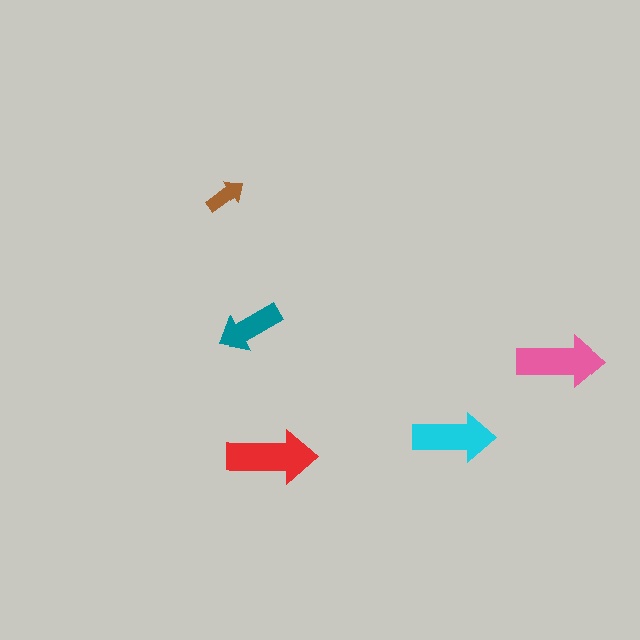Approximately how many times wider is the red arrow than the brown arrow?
About 2 times wider.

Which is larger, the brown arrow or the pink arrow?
The pink one.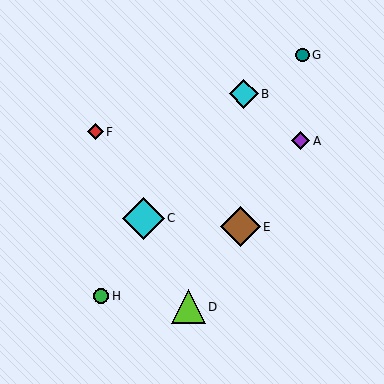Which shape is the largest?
The cyan diamond (labeled C) is the largest.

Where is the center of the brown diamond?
The center of the brown diamond is at (240, 227).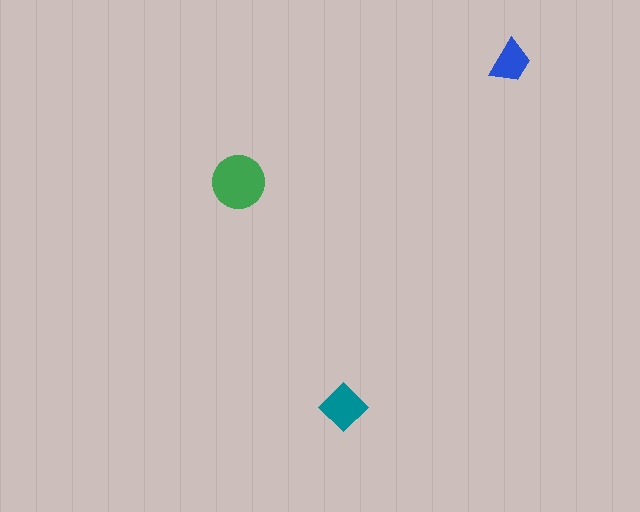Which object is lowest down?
The teal diamond is bottommost.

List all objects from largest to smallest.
The green circle, the teal diamond, the blue trapezoid.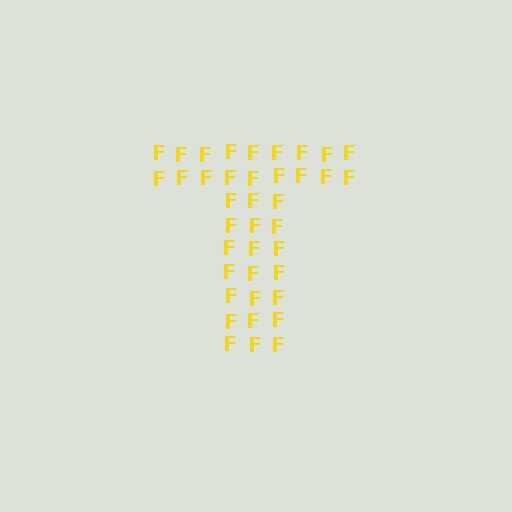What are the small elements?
The small elements are letter F's.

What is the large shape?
The large shape is the letter T.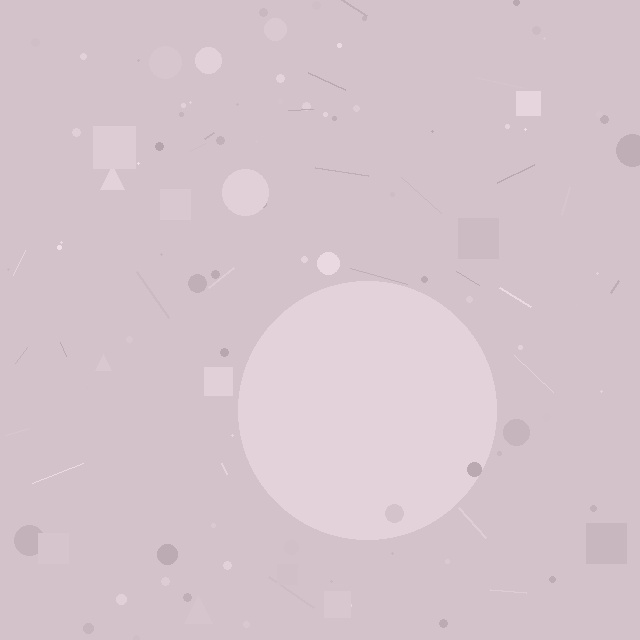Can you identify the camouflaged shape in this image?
The camouflaged shape is a circle.